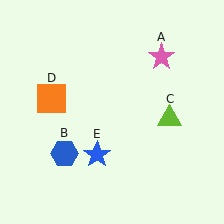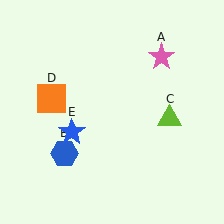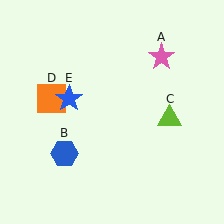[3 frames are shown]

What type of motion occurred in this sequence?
The blue star (object E) rotated clockwise around the center of the scene.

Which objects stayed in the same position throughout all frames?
Pink star (object A) and blue hexagon (object B) and lime triangle (object C) and orange square (object D) remained stationary.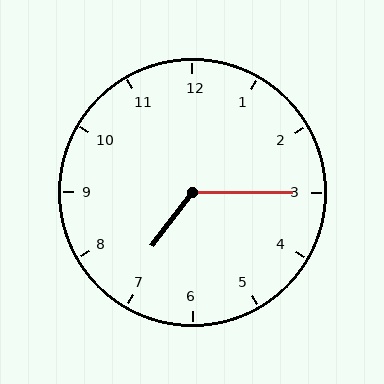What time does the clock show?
7:15.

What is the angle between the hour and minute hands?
Approximately 128 degrees.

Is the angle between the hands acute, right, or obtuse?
It is obtuse.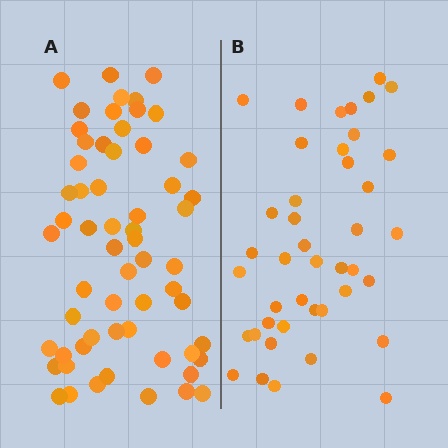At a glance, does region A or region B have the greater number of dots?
Region A (the left region) has more dots.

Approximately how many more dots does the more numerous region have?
Region A has approximately 20 more dots than region B.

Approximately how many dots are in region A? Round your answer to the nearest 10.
About 60 dots.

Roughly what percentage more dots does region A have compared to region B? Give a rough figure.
About 45% more.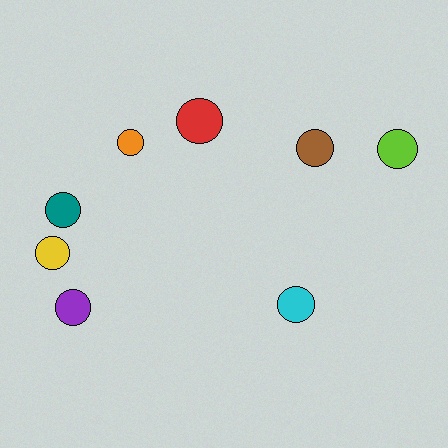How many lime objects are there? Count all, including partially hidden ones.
There is 1 lime object.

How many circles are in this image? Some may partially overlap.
There are 8 circles.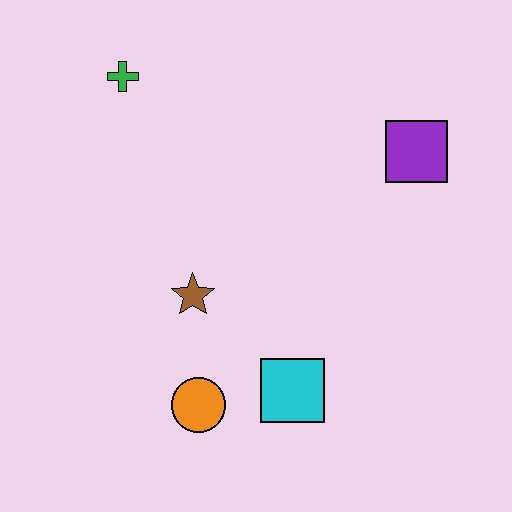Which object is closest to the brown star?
The orange circle is closest to the brown star.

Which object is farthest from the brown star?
The purple square is farthest from the brown star.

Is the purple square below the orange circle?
No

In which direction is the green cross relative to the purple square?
The green cross is to the left of the purple square.